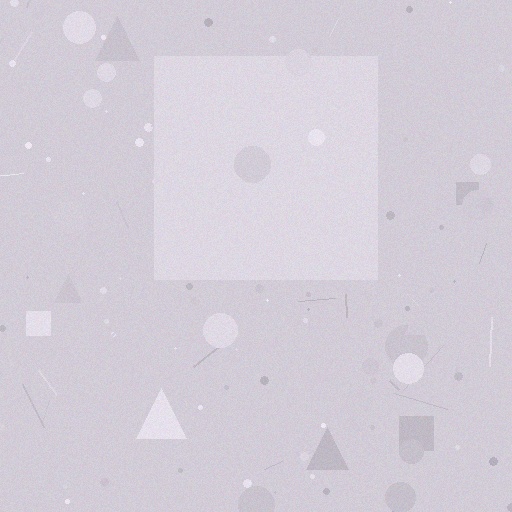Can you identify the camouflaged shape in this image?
The camouflaged shape is a square.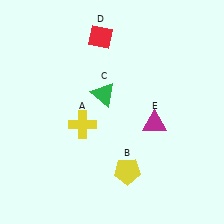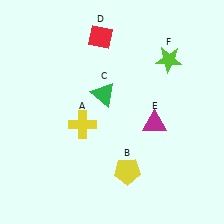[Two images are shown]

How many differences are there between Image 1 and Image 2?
There is 1 difference between the two images.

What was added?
A lime star (F) was added in Image 2.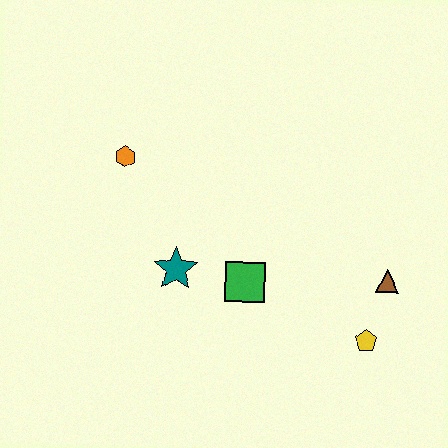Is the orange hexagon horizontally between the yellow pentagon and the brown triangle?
No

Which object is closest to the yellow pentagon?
The brown triangle is closest to the yellow pentagon.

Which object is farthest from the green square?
The orange hexagon is farthest from the green square.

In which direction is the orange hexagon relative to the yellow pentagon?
The orange hexagon is to the left of the yellow pentagon.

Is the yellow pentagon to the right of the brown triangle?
No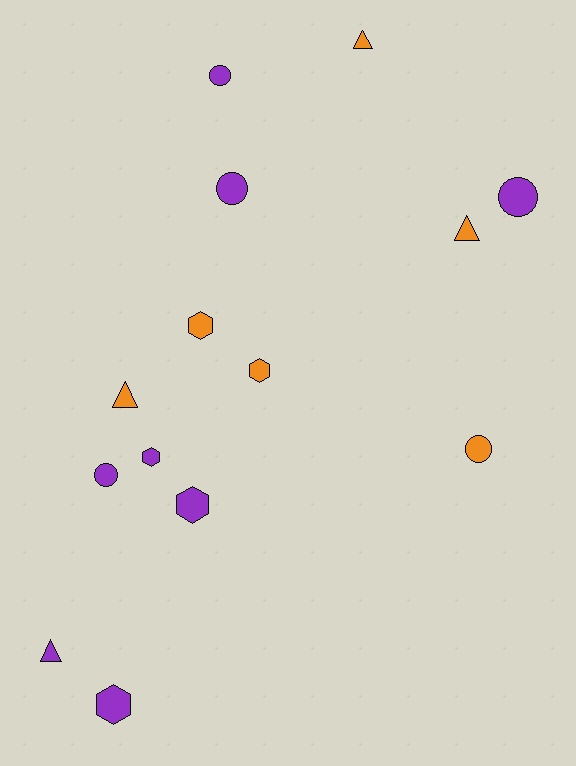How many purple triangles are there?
There is 1 purple triangle.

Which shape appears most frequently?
Circle, with 5 objects.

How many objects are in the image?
There are 14 objects.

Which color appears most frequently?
Purple, with 8 objects.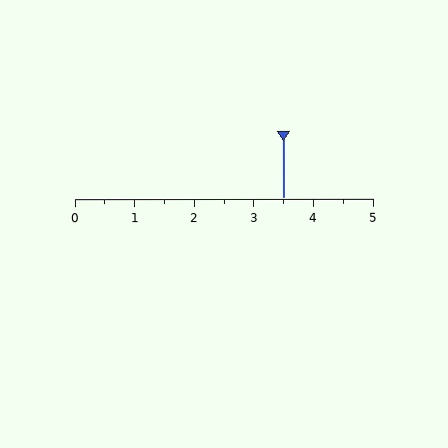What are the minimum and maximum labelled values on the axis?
The axis runs from 0 to 5.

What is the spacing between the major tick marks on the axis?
The major ticks are spaced 1 apart.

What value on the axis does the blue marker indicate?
The marker indicates approximately 3.5.